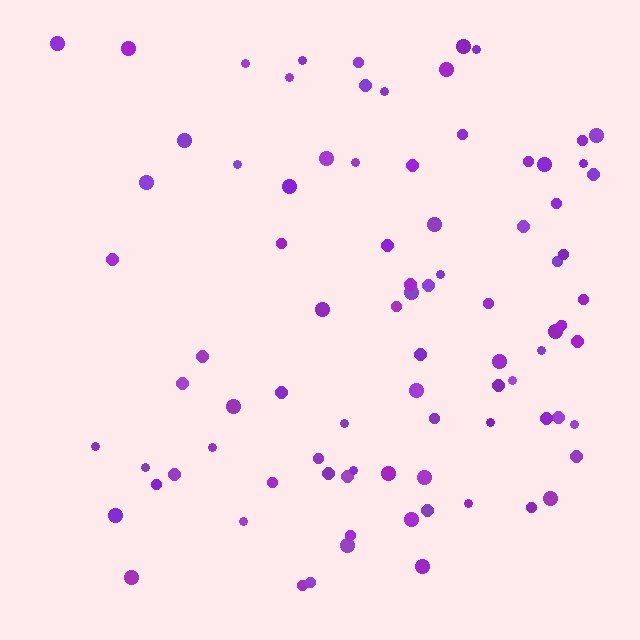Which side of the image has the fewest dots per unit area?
The left.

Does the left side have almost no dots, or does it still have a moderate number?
Still a moderate number, just noticeably fewer than the right.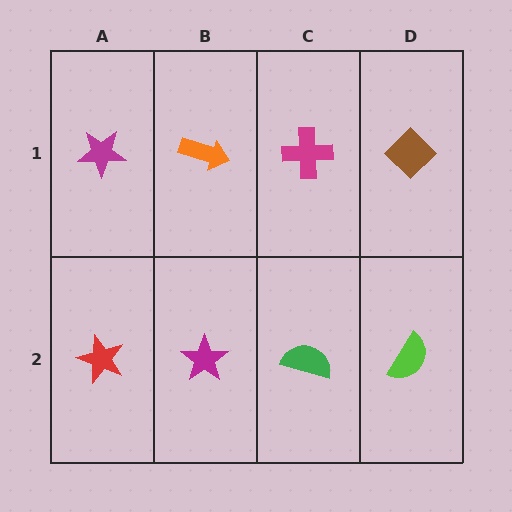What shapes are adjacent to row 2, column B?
An orange arrow (row 1, column B), a red star (row 2, column A), a green semicircle (row 2, column C).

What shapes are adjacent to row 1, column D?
A lime semicircle (row 2, column D), a magenta cross (row 1, column C).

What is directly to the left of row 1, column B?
A magenta star.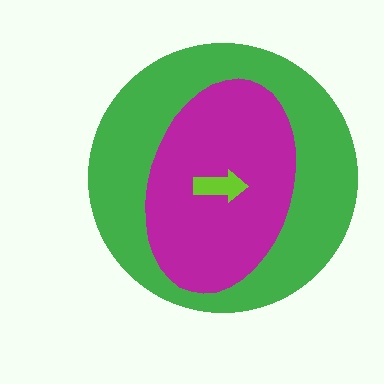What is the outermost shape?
The green circle.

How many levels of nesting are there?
3.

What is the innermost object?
The lime arrow.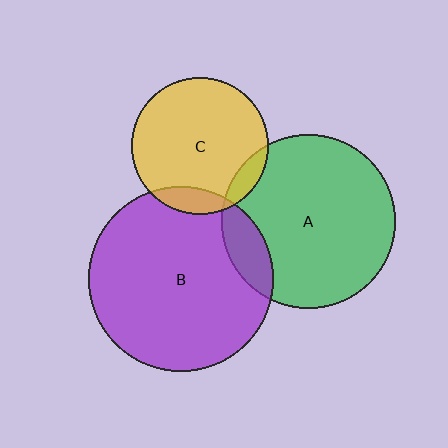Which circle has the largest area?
Circle B (purple).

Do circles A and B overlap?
Yes.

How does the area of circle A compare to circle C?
Approximately 1.6 times.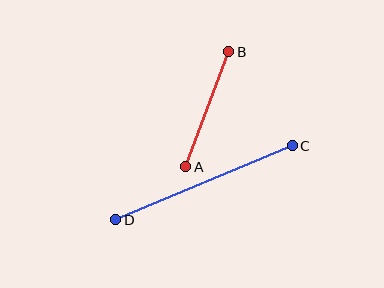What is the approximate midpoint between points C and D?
The midpoint is at approximately (204, 183) pixels.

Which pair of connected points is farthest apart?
Points C and D are farthest apart.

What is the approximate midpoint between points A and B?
The midpoint is at approximately (207, 109) pixels.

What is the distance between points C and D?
The distance is approximately 191 pixels.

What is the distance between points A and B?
The distance is approximately 122 pixels.